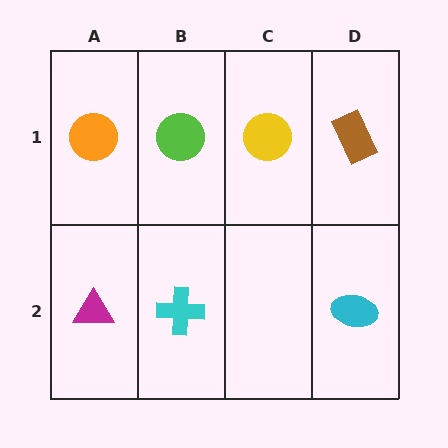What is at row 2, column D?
A cyan ellipse.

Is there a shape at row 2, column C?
No, that cell is empty.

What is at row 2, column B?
A cyan cross.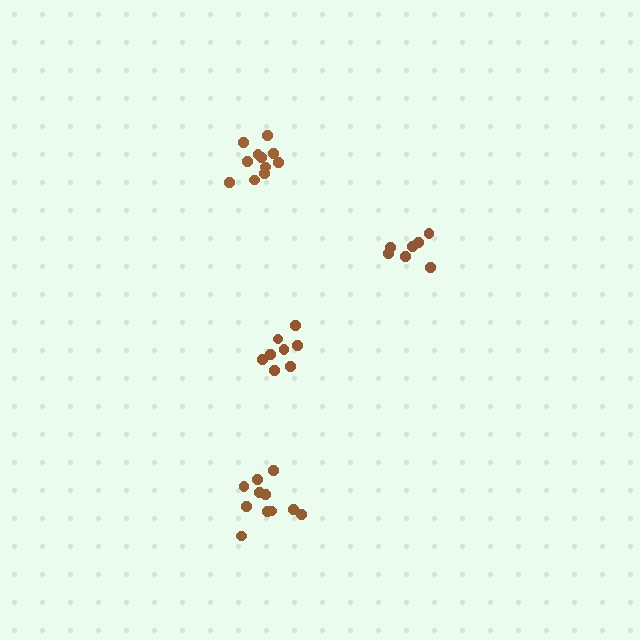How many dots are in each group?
Group 1: 7 dots, Group 2: 11 dots, Group 3: 11 dots, Group 4: 8 dots (37 total).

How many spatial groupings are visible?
There are 4 spatial groupings.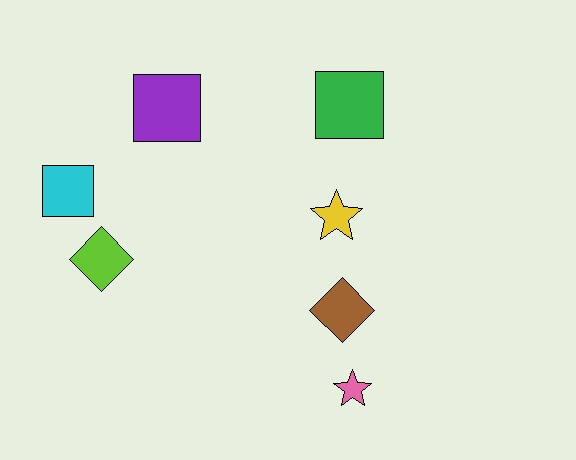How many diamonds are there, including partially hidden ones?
There are 2 diamonds.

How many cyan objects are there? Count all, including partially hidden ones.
There is 1 cyan object.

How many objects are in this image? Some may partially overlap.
There are 7 objects.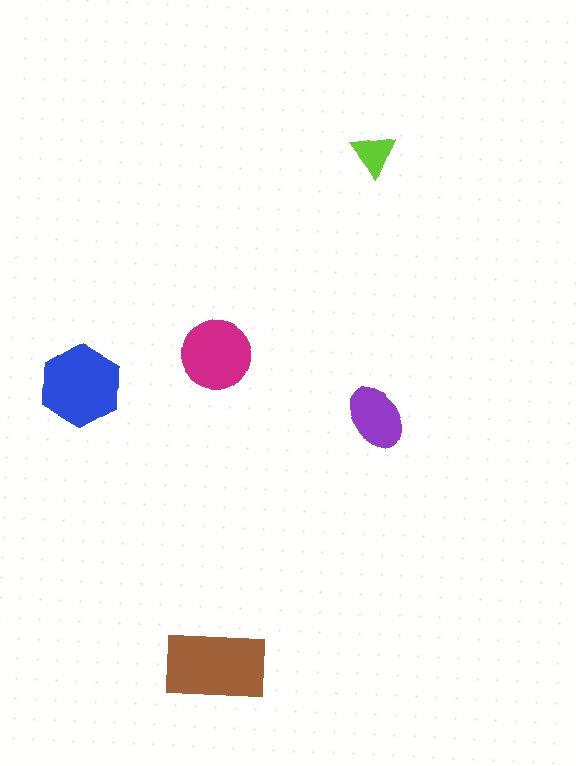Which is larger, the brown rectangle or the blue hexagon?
The brown rectangle.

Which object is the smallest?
The lime triangle.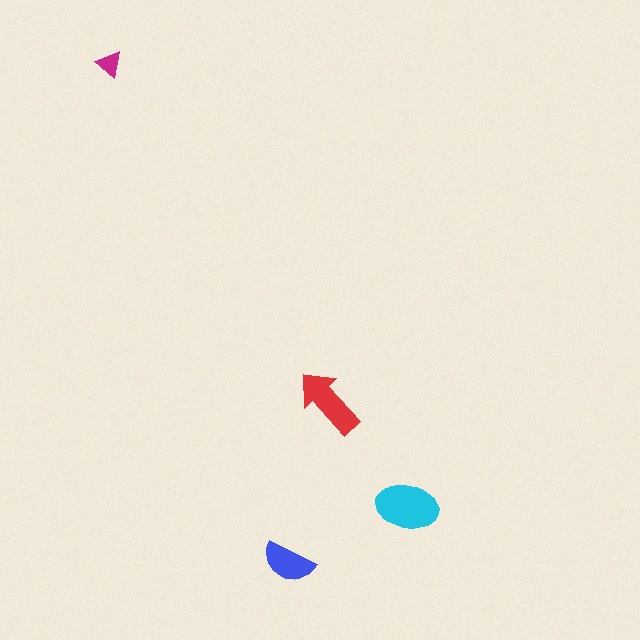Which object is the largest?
The cyan ellipse.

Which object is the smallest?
The magenta triangle.